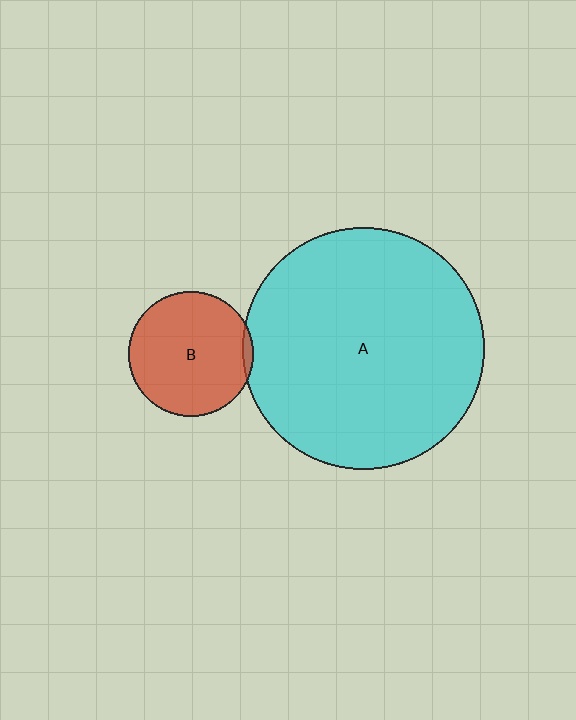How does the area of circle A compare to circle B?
Approximately 3.7 times.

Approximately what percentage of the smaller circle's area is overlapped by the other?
Approximately 5%.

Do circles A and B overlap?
Yes.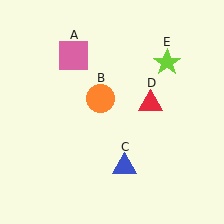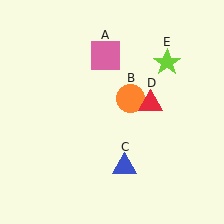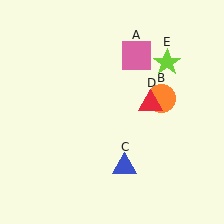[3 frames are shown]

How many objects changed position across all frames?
2 objects changed position: pink square (object A), orange circle (object B).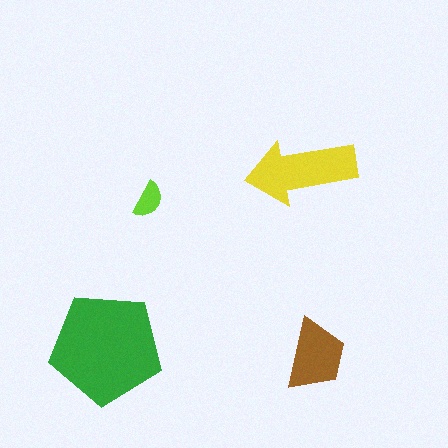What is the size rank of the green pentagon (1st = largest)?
1st.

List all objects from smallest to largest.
The lime semicircle, the brown trapezoid, the yellow arrow, the green pentagon.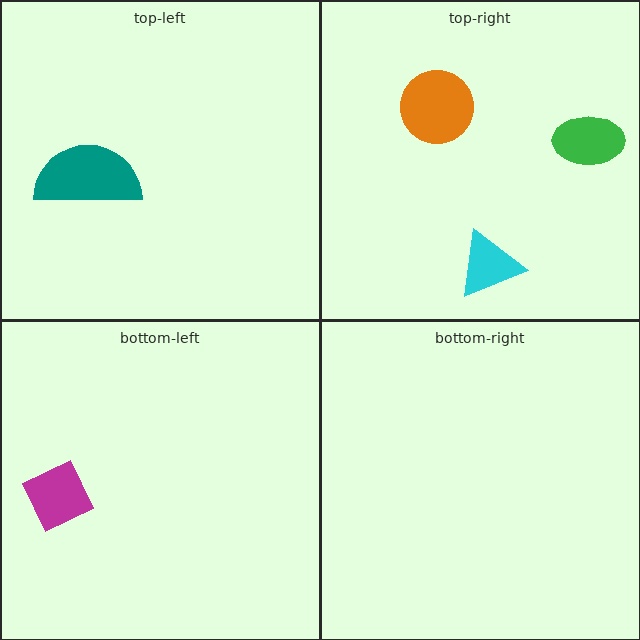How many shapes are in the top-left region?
1.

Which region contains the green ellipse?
The top-right region.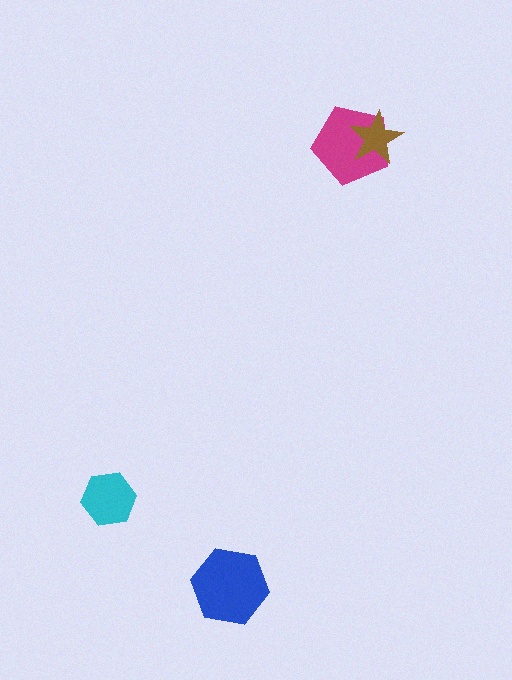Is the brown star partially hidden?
No, no other shape covers it.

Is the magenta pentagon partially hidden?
Yes, it is partially covered by another shape.